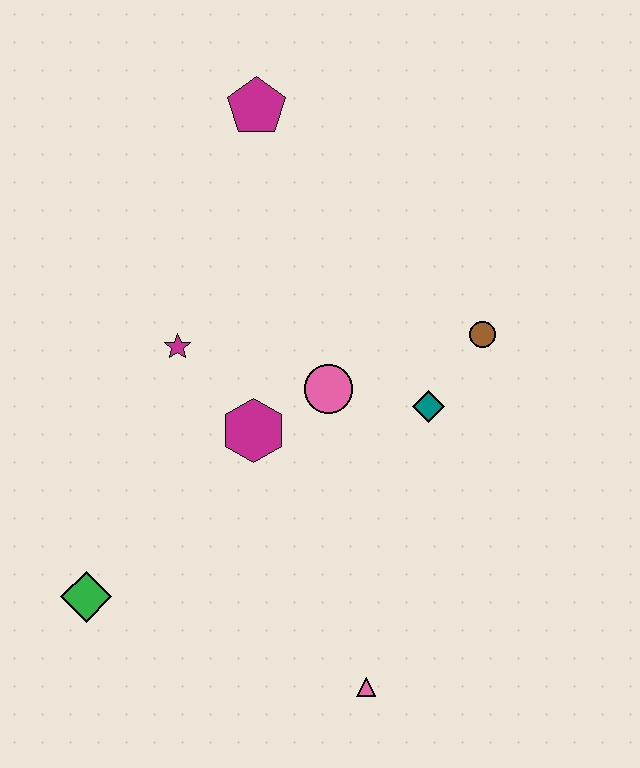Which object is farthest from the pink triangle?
The magenta pentagon is farthest from the pink triangle.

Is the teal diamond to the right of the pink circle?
Yes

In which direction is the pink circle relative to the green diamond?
The pink circle is to the right of the green diamond.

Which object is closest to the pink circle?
The magenta hexagon is closest to the pink circle.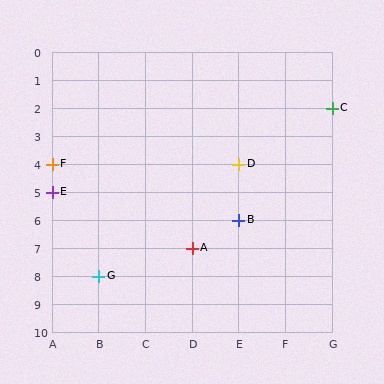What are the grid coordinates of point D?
Point D is at grid coordinates (E, 4).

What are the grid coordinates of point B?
Point B is at grid coordinates (E, 6).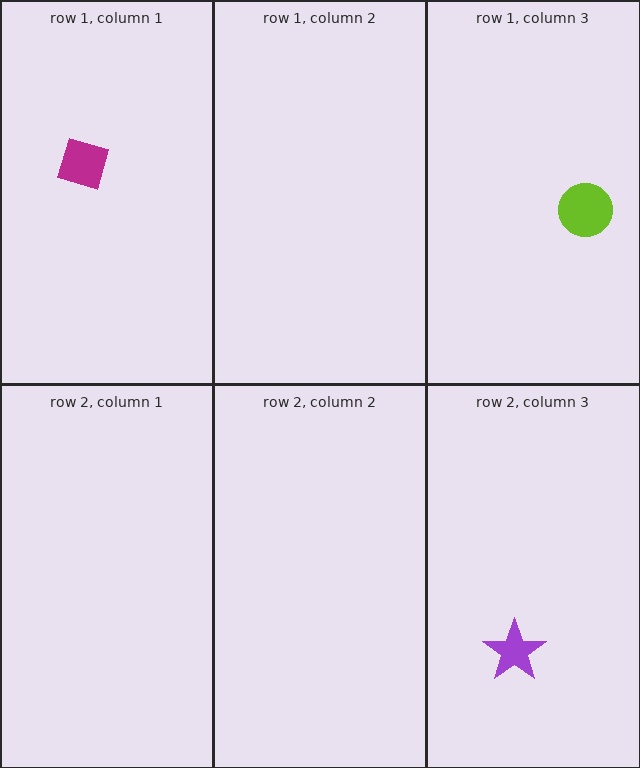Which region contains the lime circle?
The row 1, column 3 region.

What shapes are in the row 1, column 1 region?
The magenta diamond.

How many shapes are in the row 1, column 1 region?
1.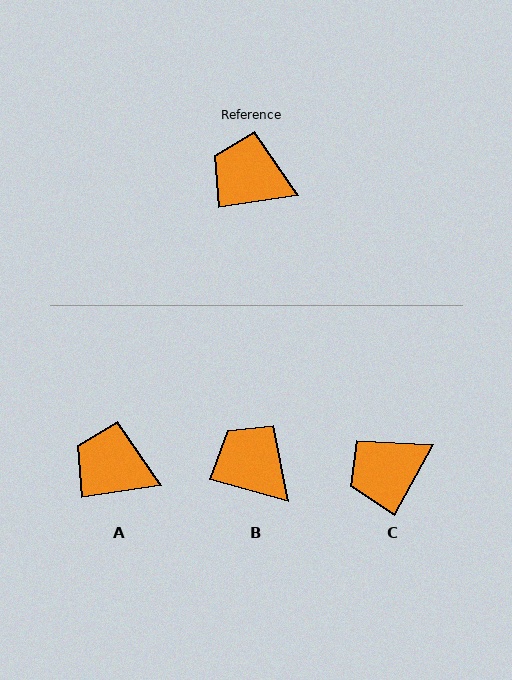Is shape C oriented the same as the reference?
No, it is off by about 52 degrees.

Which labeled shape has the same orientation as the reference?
A.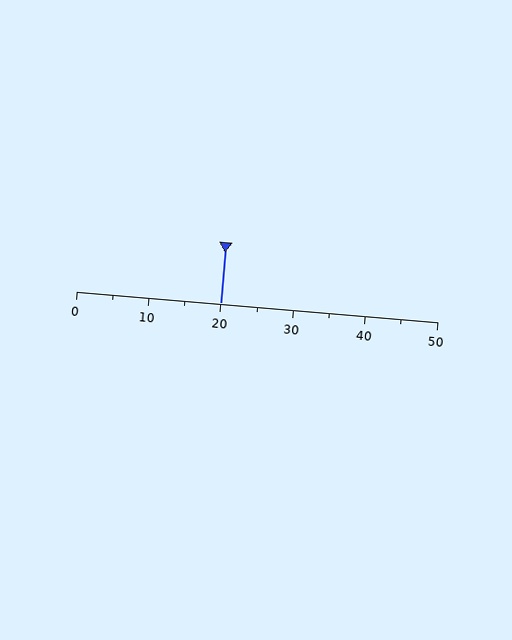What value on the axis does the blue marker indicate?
The marker indicates approximately 20.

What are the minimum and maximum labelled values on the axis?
The axis runs from 0 to 50.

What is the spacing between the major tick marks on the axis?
The major ticks are spaced 10 apart.